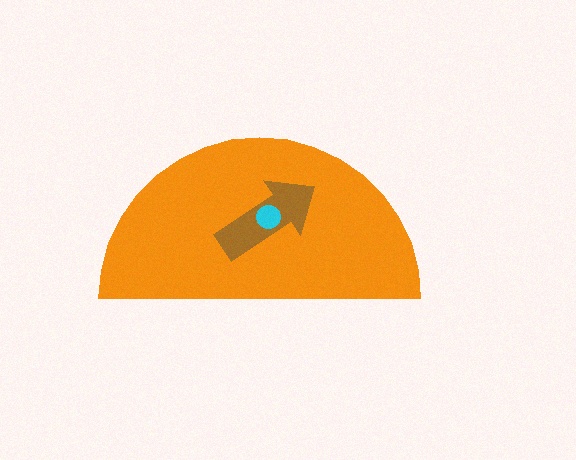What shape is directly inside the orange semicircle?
The brown arrow.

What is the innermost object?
The cyan circle.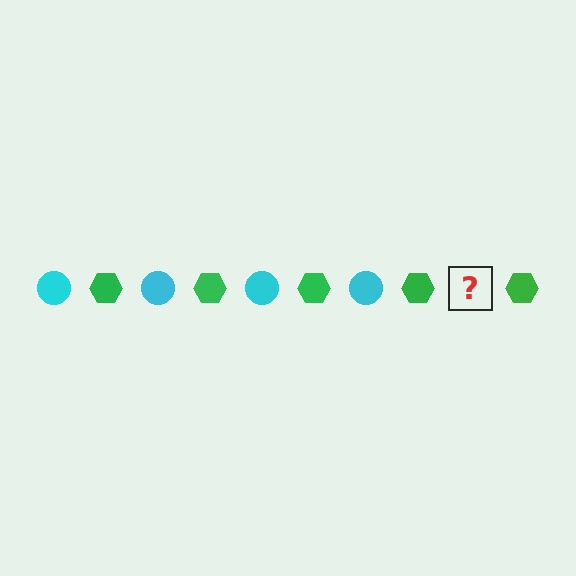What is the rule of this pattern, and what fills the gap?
The rule is that the pattern alternates between cyan circle and green hexagon. The gap should be filled with a cyan circle.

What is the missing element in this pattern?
The missing element is a cyan circle.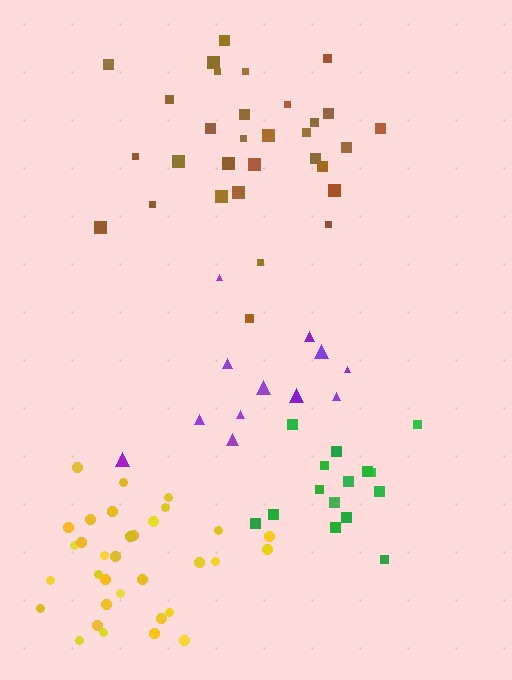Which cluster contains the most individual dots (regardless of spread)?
Yellow (33).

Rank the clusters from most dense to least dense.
yellow, green, brown, purple.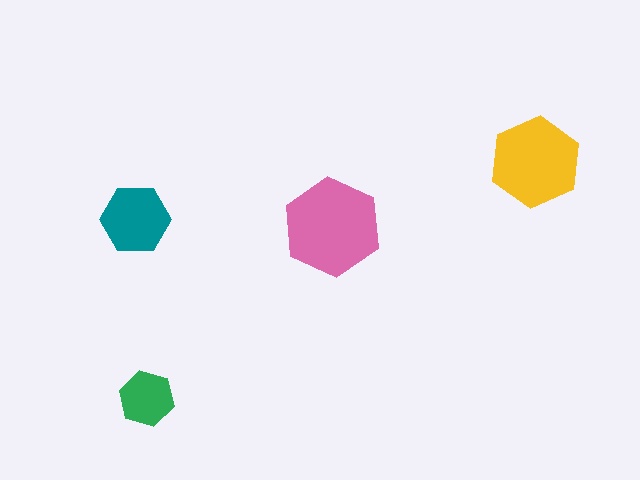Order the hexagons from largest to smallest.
the pink one, the yellow one, the teal one, the green one.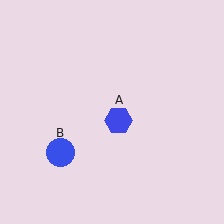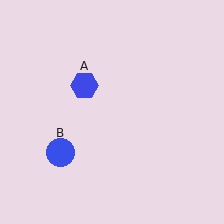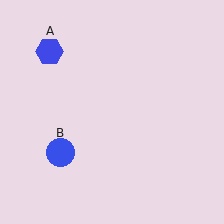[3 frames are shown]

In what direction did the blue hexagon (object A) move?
The blue hexagon (object A) moved up and to the left.